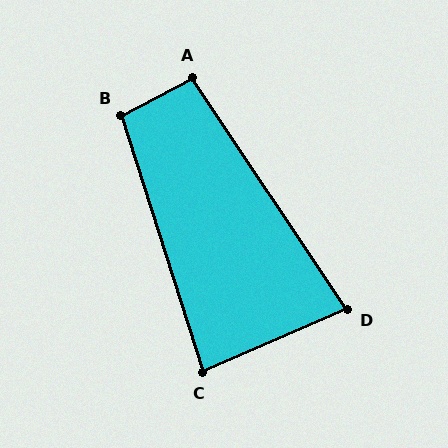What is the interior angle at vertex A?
Approximately 96 degrees (obtuse).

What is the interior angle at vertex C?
Approximately 84 degrees (acute).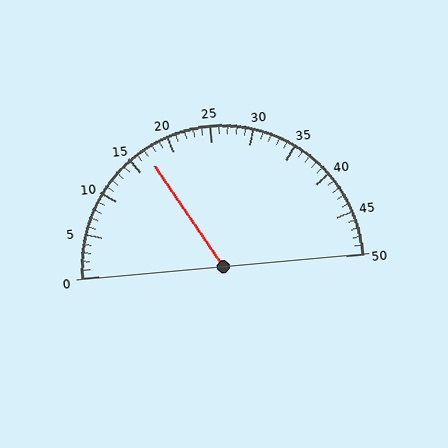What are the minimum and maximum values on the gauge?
The gauge ranges from 0 to 50.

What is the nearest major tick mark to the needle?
The nearest major tick mark is 15.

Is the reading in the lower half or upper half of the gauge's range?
The reading is in the lower half of the range (0 to 50).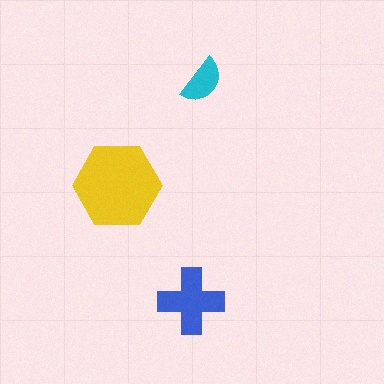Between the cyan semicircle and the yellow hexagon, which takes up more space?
The yellow hexagon.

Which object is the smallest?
The cyan semicircle.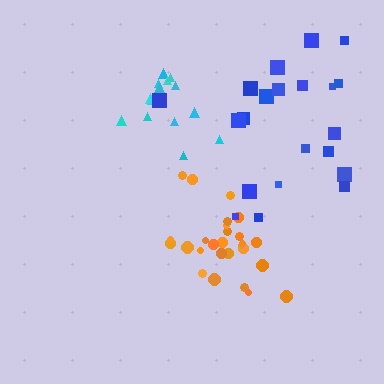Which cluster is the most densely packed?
Orange.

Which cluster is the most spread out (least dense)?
Blue.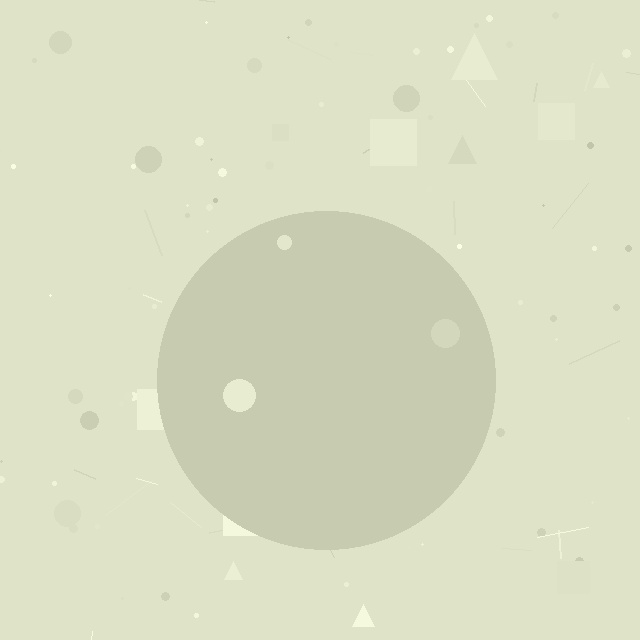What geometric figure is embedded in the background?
A circle is embedded in the background.